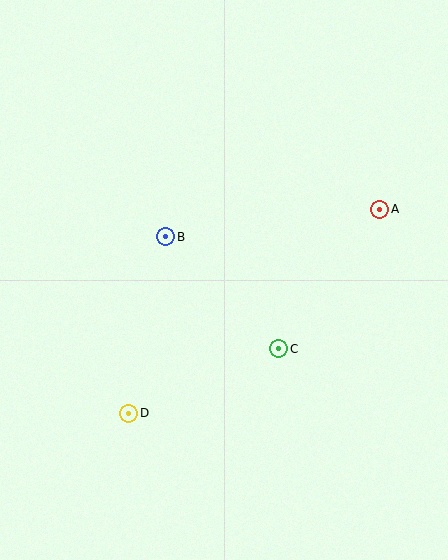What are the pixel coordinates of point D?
Point D is at (129, 413).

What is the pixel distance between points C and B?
The distance between C and B is 159 pixels.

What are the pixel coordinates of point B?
Point B is at (166, 237).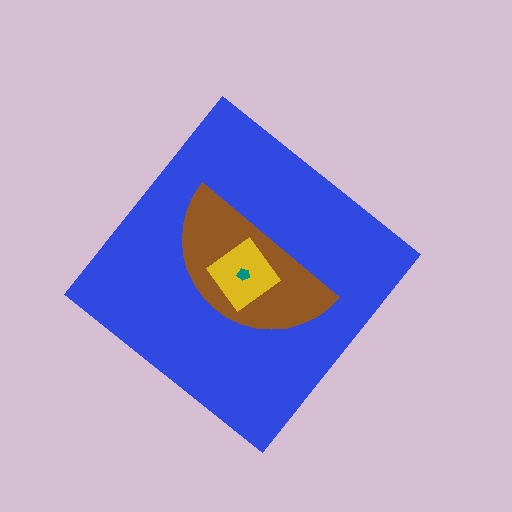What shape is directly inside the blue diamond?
The brown semicircle.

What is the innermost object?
The teal pentagon.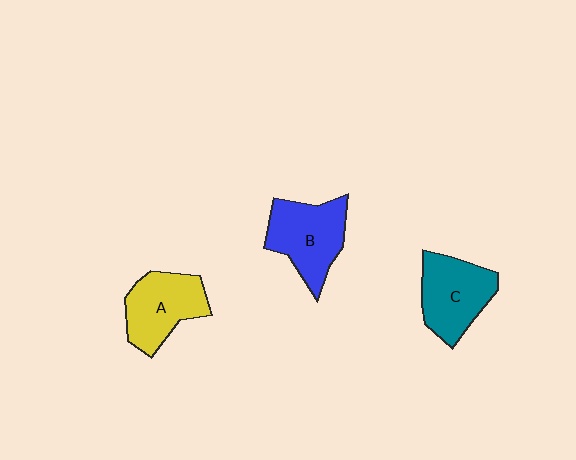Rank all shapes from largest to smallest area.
From largest to smallest: B (blue), C (teal), A (yellow).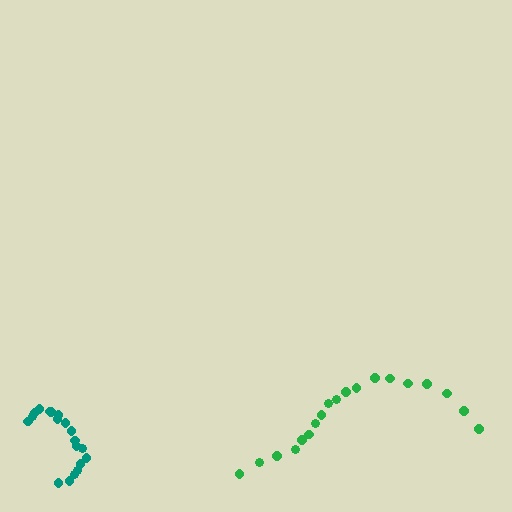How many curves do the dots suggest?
There are 2 distinct paths.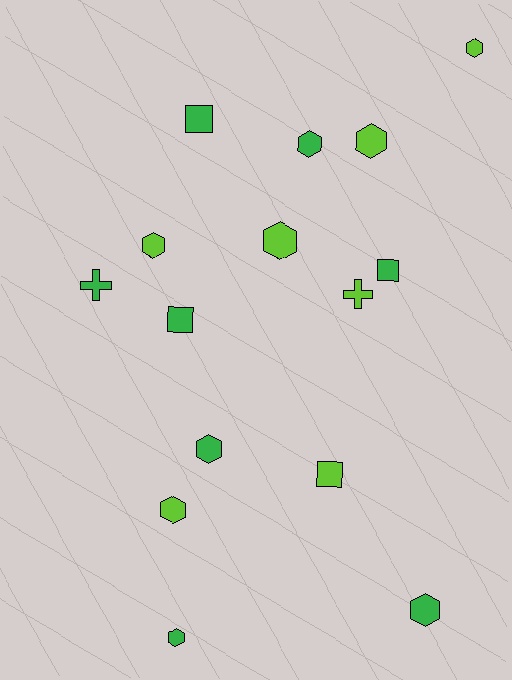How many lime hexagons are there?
There are 5 lime hexagons.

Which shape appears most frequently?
Hexagon, with 9 objects.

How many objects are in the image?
There are 15 objects.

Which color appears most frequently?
Green, with 8 objects.